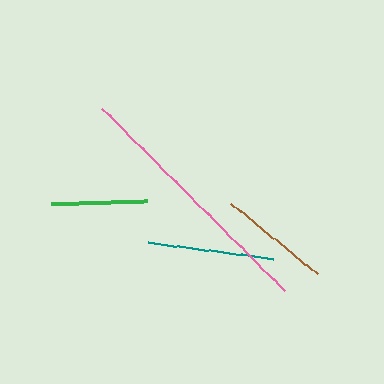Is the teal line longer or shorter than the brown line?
The teal line is longer than the brown line.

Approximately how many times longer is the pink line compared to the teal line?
The pink line is approximately 2.0 times the length of the teal line.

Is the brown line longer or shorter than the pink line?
The pink line is longer than the brown line.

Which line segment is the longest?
The pink line is the longest at approximately 259 pixels.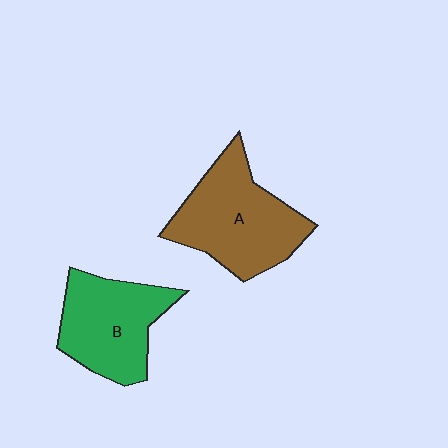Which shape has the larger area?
Shape A (brown).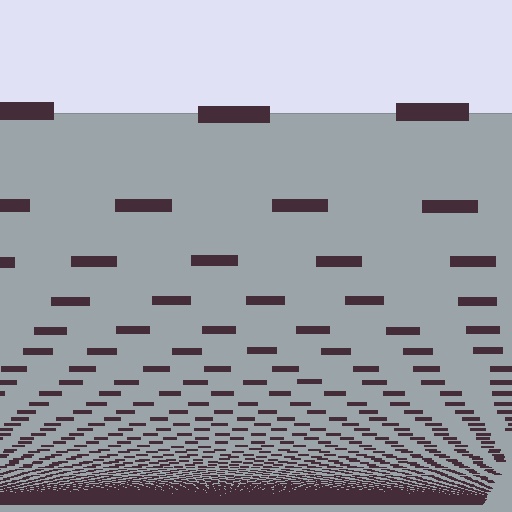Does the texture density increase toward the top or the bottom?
Density increases toward the bottom.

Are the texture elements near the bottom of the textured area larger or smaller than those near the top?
Smaller. The gradient is inverted — elements near the bottom are smaller and denser.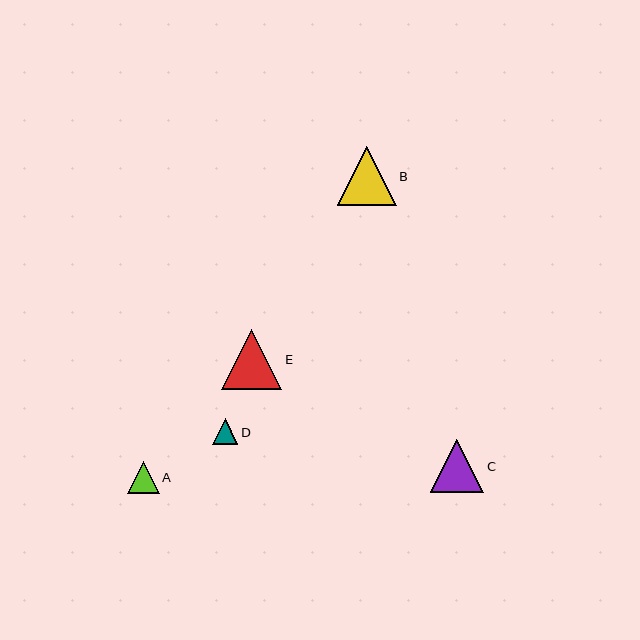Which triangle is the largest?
Triangle E is the largest with a size of approximately 60 pixels.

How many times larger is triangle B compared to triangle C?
Triangle B is approximately 1.1 times the size of triangle C.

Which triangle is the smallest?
Triangle D is the smallest with a size of approximately 26 pixels.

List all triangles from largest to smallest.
From largest to smallest: E, B, C, A, D.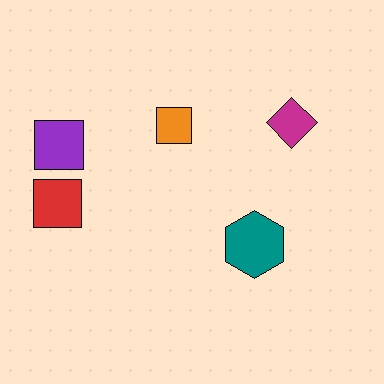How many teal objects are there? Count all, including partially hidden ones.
There is 1 teal object.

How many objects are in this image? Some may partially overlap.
There are 5 objects.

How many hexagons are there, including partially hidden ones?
There is 1 hexagon.